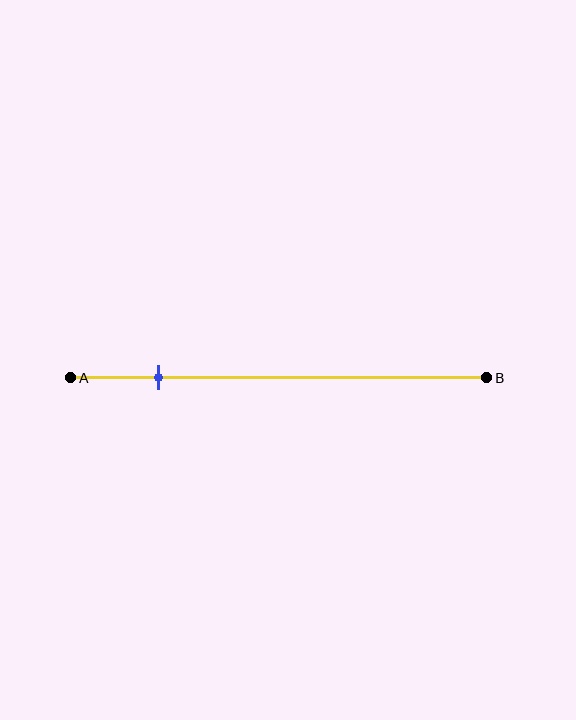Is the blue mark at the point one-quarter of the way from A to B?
No, the mark is at about 20% from A, not at the 25% one-quarter point.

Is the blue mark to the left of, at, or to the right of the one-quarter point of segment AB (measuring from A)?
The blue mark is to the left of the one-quarter point of segment AB.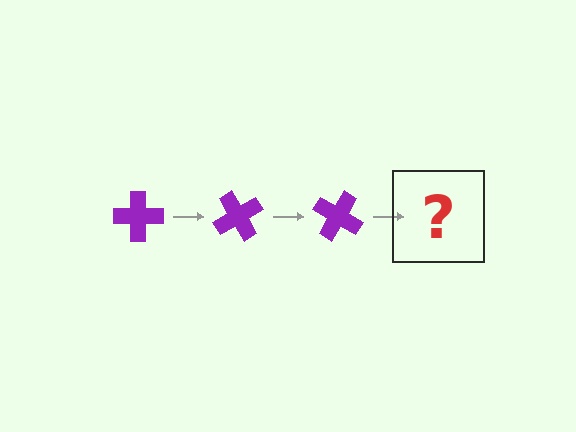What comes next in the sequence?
The next element should be a purple cross rotated 180 degrees.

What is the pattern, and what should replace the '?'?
The pattern is that the cross rotates 60 degrees each step. The '?' should be a purple cross rotated 180 degrees.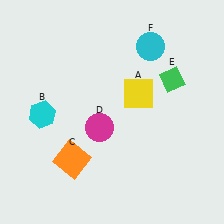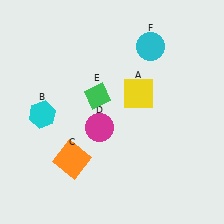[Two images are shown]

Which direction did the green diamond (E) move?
The green diamond (E) moved left.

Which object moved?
The green diamond (E) moved left.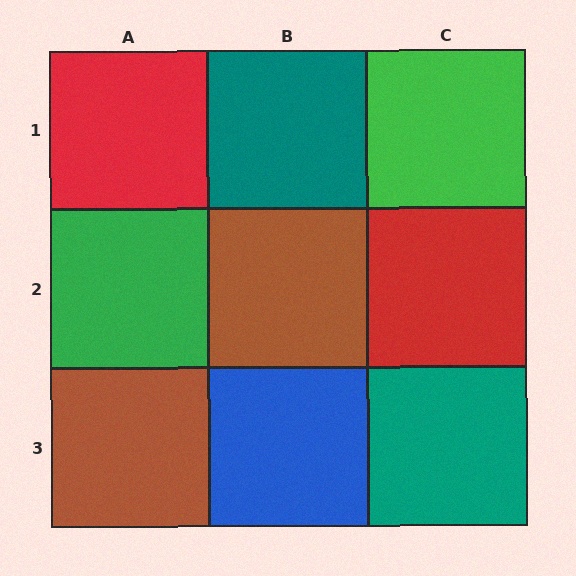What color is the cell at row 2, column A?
Green.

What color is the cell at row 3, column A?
Brown.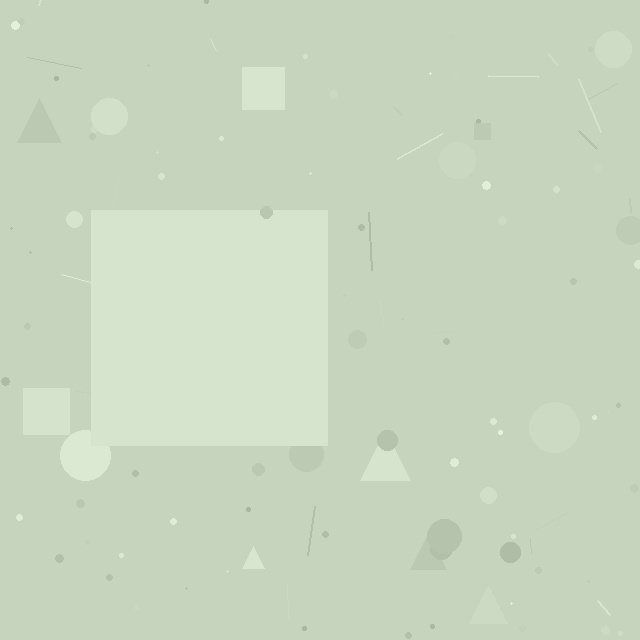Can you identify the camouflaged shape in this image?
The camouflaged shape is a square.